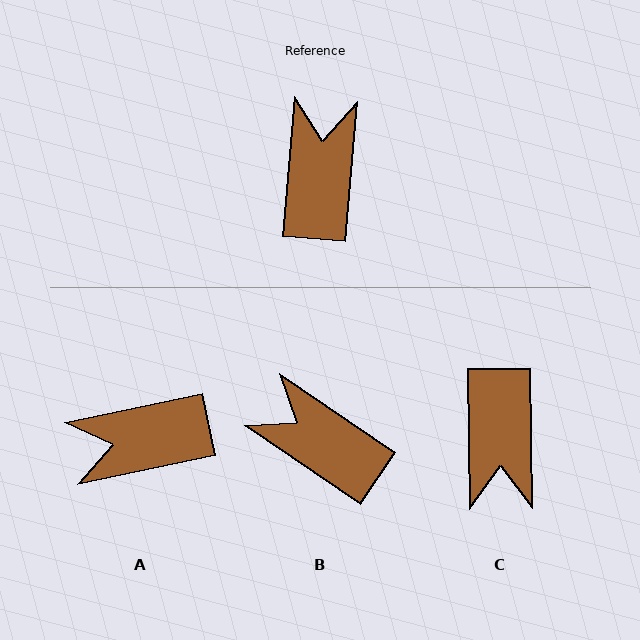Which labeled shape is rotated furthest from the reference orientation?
C, about 174 degrees away.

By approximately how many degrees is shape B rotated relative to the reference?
Approximately 61 degrees counter-clockwise.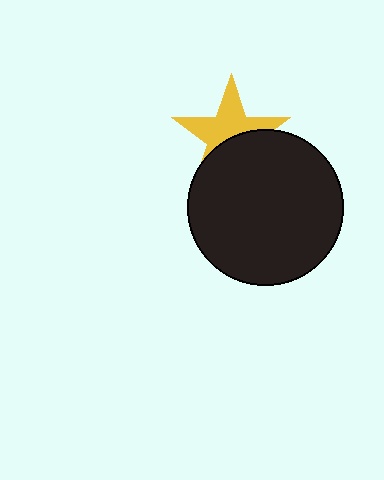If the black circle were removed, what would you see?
You would see the complete yellow star.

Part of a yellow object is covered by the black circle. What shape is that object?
It is a star.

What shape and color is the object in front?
The object in front is a black circle.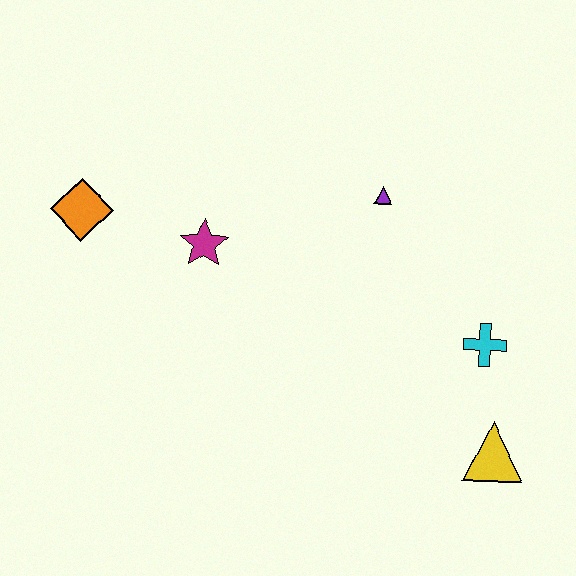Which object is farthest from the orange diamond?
The yellow triangle is farthest from the orange diamond.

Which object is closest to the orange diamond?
The magenta star is closest to the orange diamond.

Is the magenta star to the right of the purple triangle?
No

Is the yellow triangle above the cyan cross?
No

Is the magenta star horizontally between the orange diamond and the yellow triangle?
Yes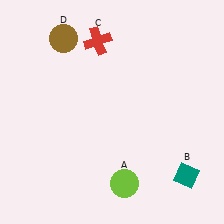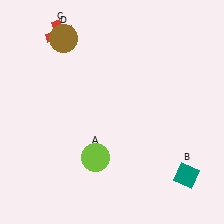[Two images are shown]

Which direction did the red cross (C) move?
The red cross (C) moved left.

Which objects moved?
The objects that moved are: the lime circle (A), the red cross (C).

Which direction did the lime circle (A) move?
The lime circle (A) moved left.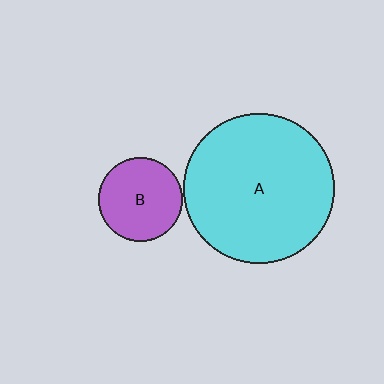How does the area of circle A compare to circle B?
Approximately 3.2 times.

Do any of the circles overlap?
No, none of the circles overlap.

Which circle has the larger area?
Circle A (cyan).